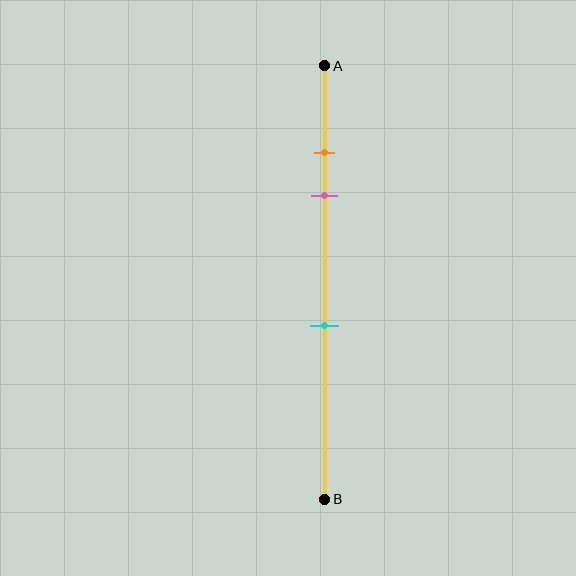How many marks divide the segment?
There are 3 marks dividing the segment.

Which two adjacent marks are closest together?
The orange and pink marks are the closest adjacent pair.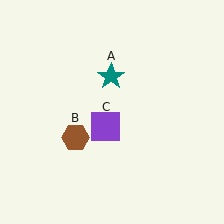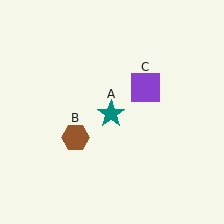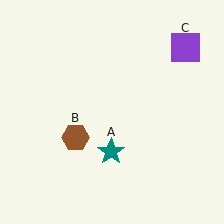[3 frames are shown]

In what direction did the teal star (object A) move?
The teal star (object A) moved down.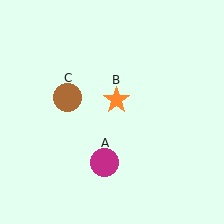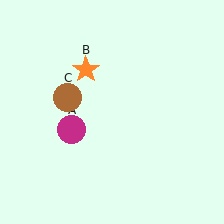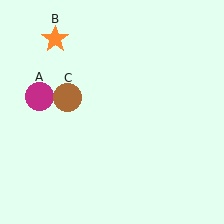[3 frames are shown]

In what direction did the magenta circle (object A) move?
The magenta circle (object A) moved up and to the left.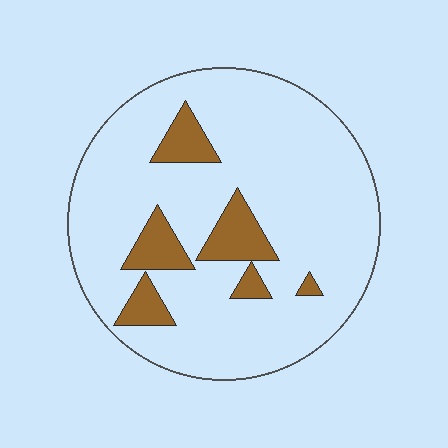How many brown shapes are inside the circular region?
6.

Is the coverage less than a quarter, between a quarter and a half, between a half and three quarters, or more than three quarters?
Less than a quarter.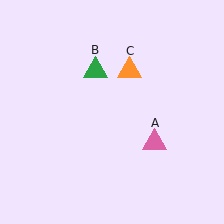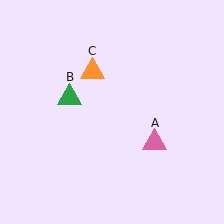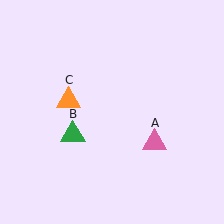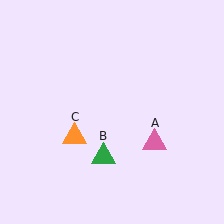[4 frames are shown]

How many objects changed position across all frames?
2 objects changed position: green triangle (object B), orange triangle (object C).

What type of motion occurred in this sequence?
The green triangle (object B), orange triangle (object C) rotated counterclockwise around the center of the scene.